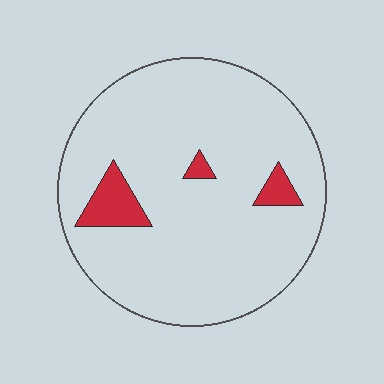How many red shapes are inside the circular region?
3.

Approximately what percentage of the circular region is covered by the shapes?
Approximately 10%.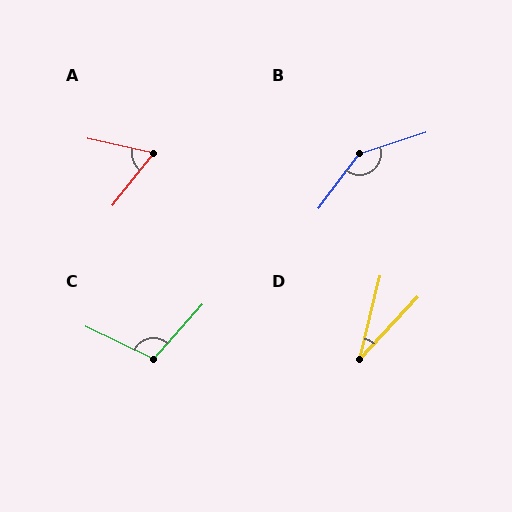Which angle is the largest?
B, at approximately 145 degrees.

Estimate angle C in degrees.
Approximately 106 degrees.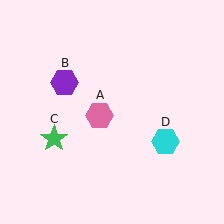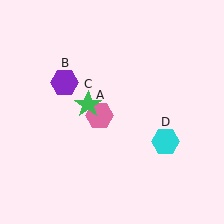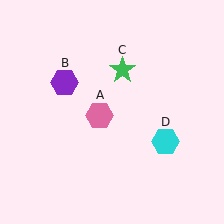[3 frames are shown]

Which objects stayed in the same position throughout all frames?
Pink hexagon (object A) and purple hexagon (object B) and cyan hexagon (object D) remained stationary.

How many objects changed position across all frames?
1 object changed position: green star (object C).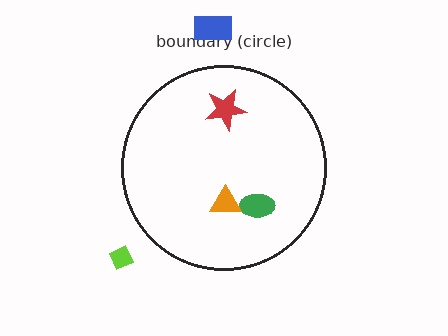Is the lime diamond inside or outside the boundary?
Outside.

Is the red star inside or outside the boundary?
Inside.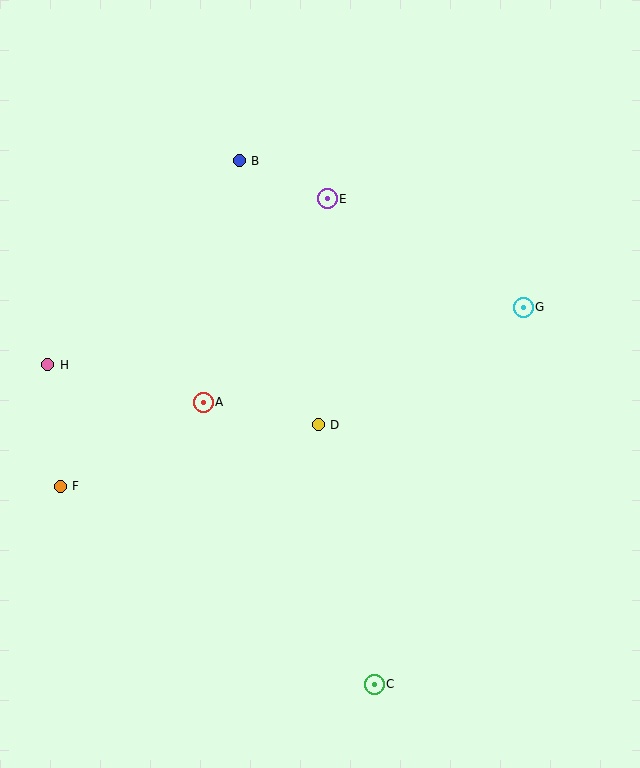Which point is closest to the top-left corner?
Point B is closest to the top-left corner.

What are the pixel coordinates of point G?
Point G is at (523, 307).